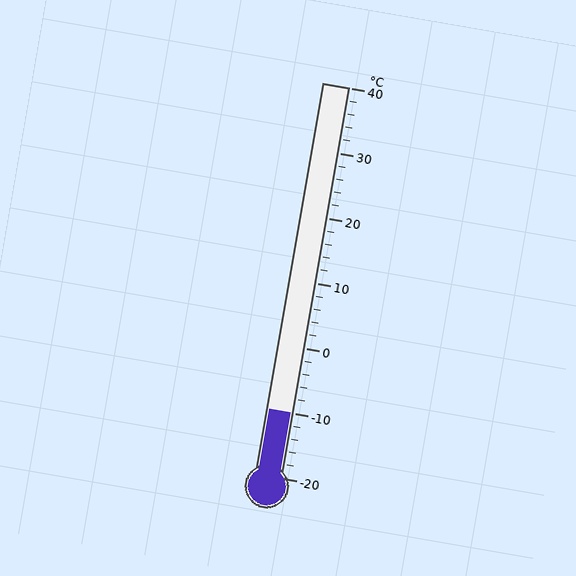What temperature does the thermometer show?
The thermometer shows approximately -10°C.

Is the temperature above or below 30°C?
The temperature is below 30°C.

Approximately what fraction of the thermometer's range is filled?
The thermometer is filled to approximately 15% of its range.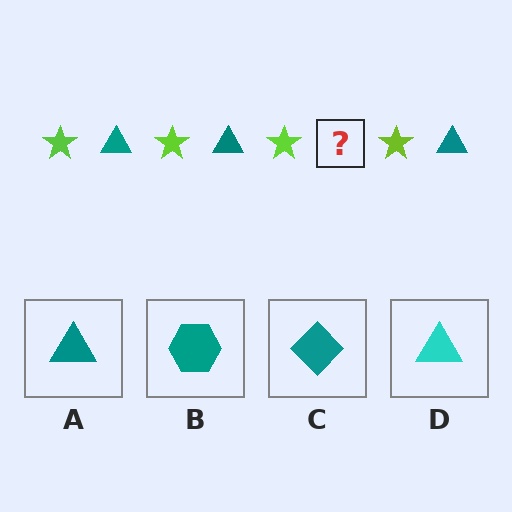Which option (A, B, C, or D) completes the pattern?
A.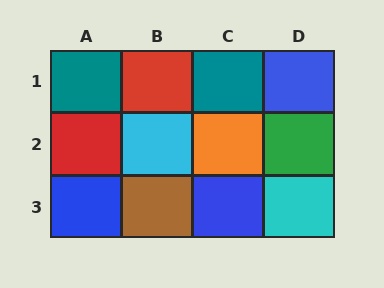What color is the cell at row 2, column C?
Orange.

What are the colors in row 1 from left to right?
Teal, red, teal, blue.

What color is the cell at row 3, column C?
Blue.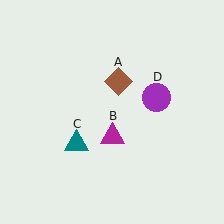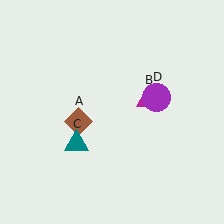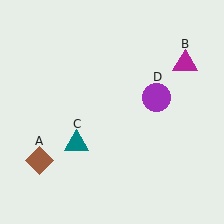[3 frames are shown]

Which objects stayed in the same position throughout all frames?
Teal triangle (object C) and purple circle (object D) remained stationary.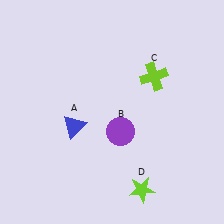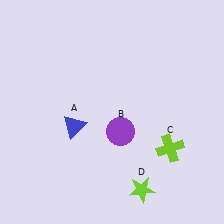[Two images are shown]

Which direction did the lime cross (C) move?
The lime cross (C) moved down.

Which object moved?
The lime cross (C) moved down.